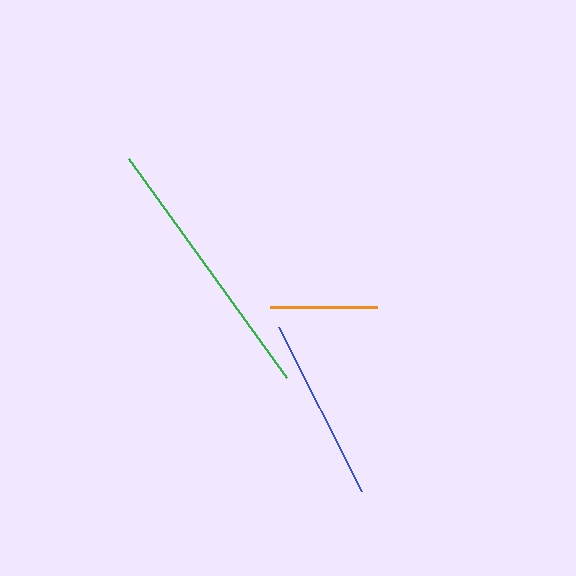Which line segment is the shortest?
The orange line is the shortest at approximately 107 pixels.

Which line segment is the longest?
The green line is the longest at approximately 270 pixels.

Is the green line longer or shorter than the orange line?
The green line is longer than the orange line.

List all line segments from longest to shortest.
From longest to shortest: green, blue, orange.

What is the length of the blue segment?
The blue segment is approximately 185 pixels long.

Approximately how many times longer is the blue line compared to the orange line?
The blue line is approximately 1.7 times the length of the orange line.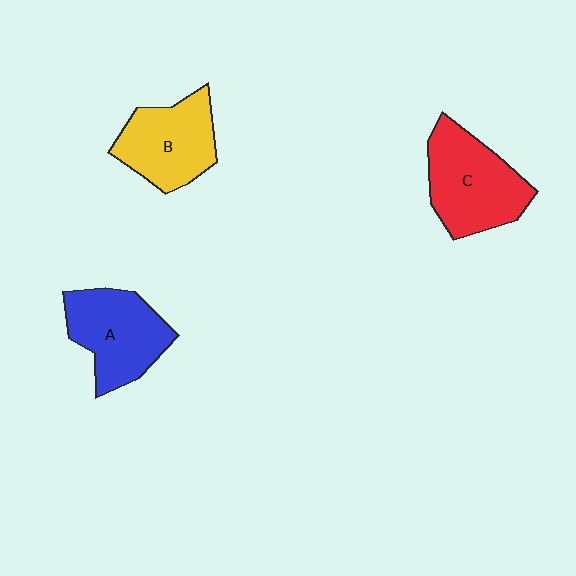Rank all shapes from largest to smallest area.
From largest to smallest: C (red), A (blue), B (yellow).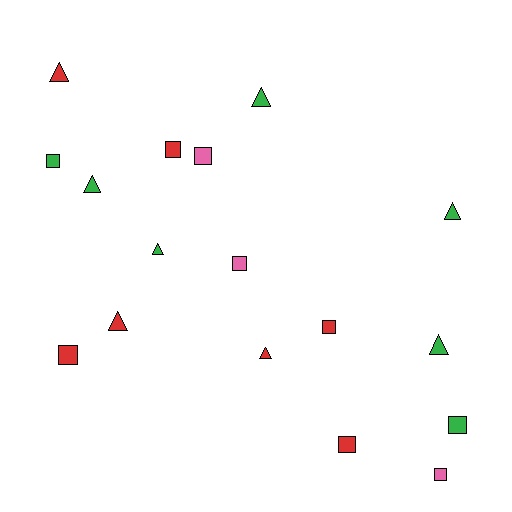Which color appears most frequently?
Red, with 7 objects.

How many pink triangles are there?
There are no pink triangles.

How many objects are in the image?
There are 17 objects.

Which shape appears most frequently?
Square, with 9 objects.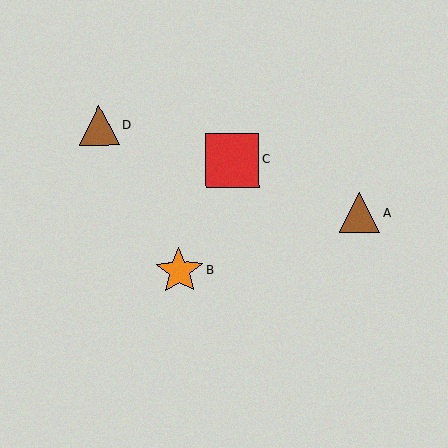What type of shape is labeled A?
Shape A is a brown triangle.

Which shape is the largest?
The red square (labeled C) is the largest.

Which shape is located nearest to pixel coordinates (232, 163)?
The red square (labeled C) at (232, 160) is nearest to that location.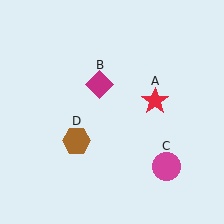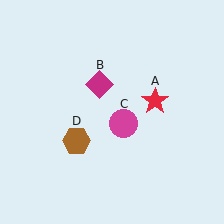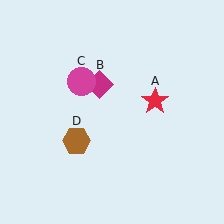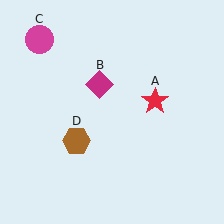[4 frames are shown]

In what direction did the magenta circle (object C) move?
The magenta circle (object C) moved up and to the left.